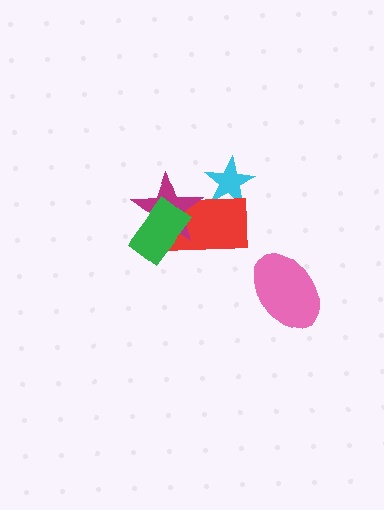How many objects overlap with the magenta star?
2 objects overlap with the magenta star.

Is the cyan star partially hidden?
Yes, it is partially covered by another shape.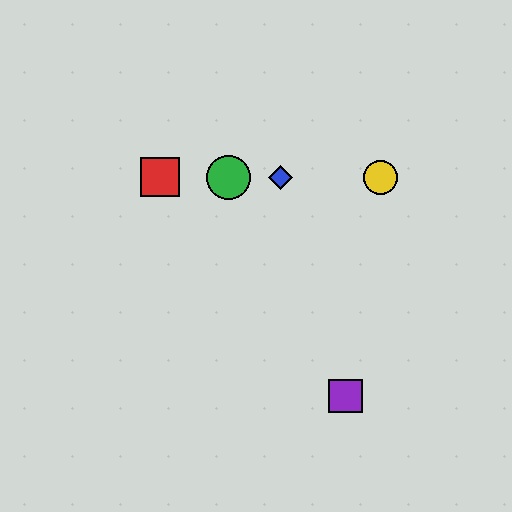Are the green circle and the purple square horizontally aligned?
No, the green circle is at y≈177 and the purple square is at y≈396.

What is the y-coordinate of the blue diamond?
The blue diamond is at y≈177.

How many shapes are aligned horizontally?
4 shapes (the red square, the blue diamond, the green circle, the yellow circle) are aligned horizontally.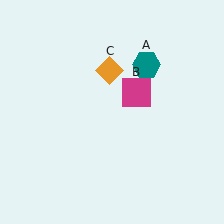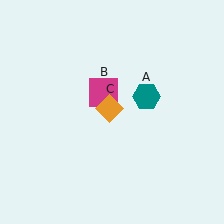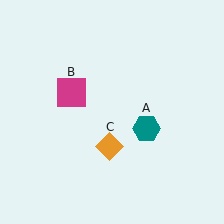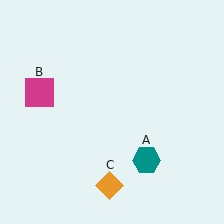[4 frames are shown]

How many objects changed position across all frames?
3 objects changed position: teal hexagon (object A), magenta square (object B), orange diamond (object C).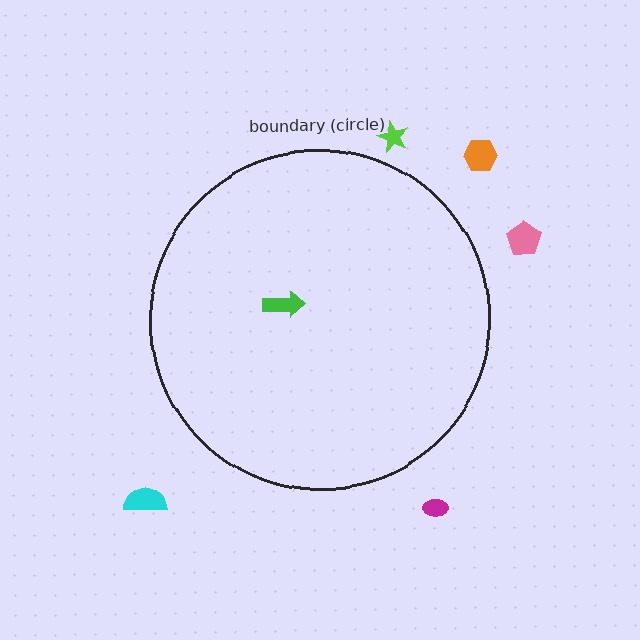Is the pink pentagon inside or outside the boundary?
Outside.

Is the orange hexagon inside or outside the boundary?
Outside.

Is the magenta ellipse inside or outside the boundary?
Outside.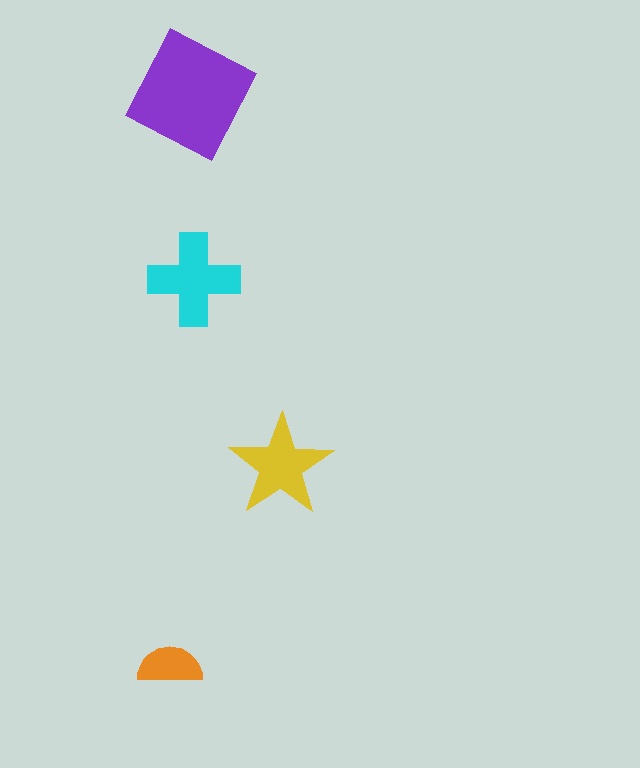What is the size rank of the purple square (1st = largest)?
1st.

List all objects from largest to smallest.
The purple square, the cyan cross, the yellow star, the orange semicircle.